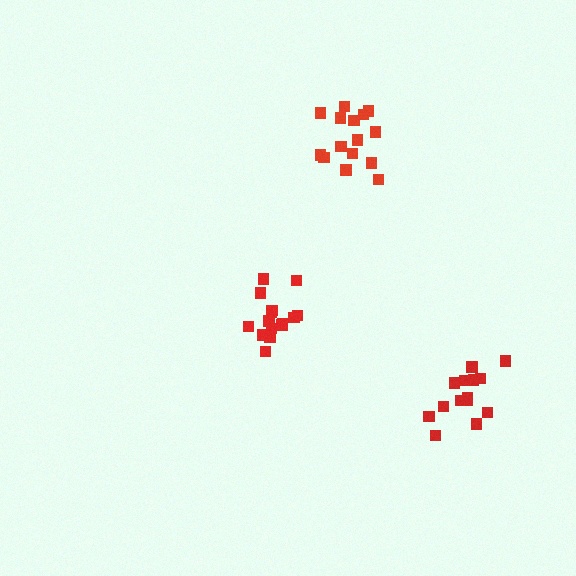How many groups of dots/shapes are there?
There are 3 groups.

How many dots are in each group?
Group 1: 15 dots, Group 2: 14 dots, Group 3: 15 dots (44 total).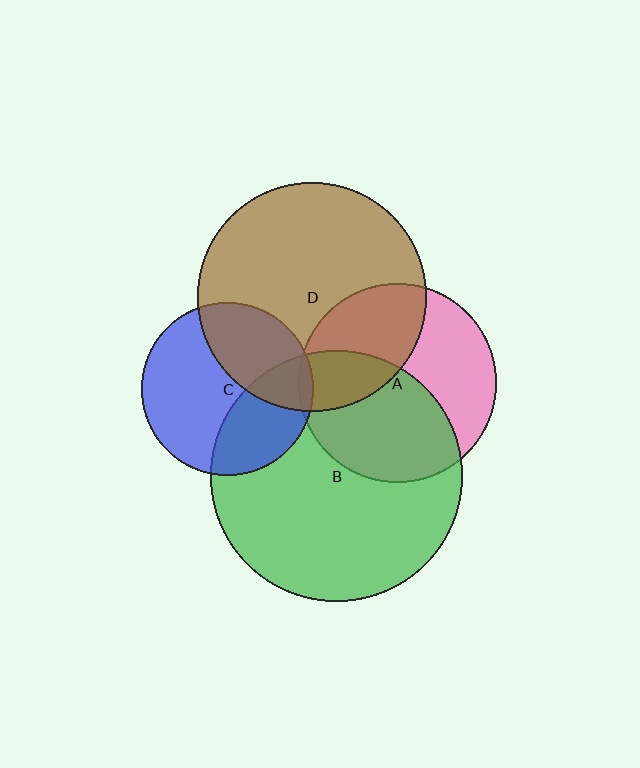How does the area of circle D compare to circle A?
Approximately 1.3 times.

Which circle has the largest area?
Circle B (green).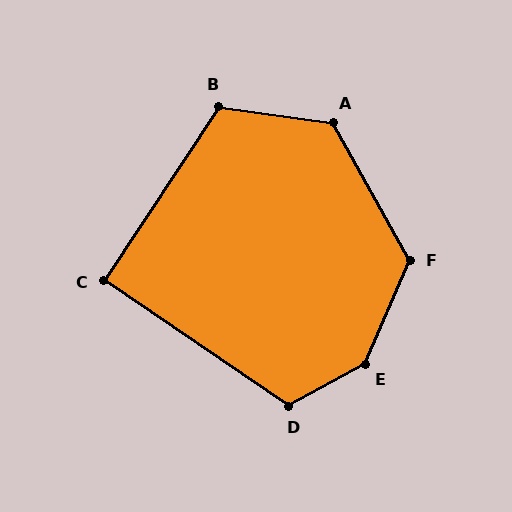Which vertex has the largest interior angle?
E, at approximately 142 degrees.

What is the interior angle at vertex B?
Approximately 115 degrees (obtuse).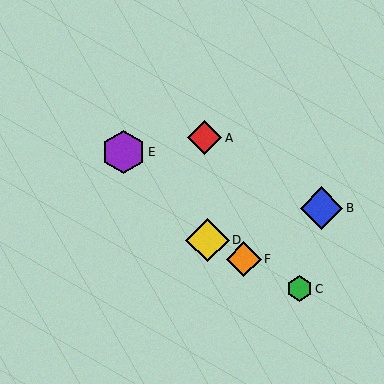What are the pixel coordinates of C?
Object C is at (299, 289).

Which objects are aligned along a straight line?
Objects C, D, F are aligned along a straight line.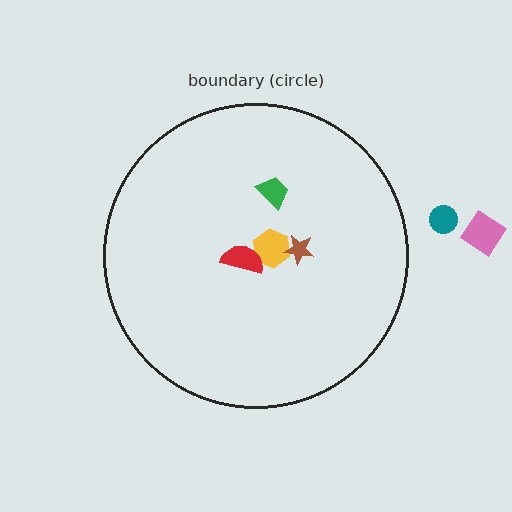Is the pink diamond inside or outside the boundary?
Outside.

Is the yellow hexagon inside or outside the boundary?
Inside.